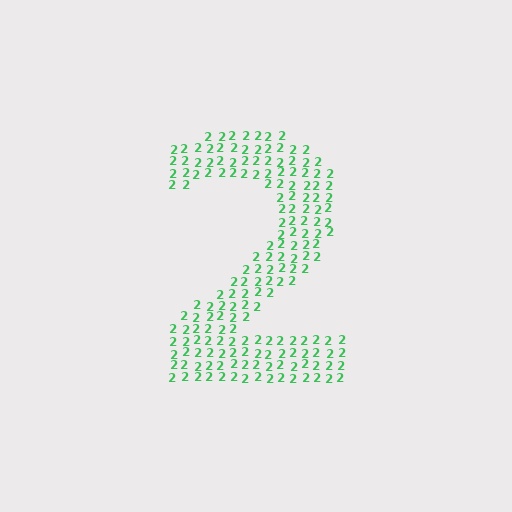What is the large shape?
The large shape is the digit 2.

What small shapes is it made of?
It is made of small digit 2's.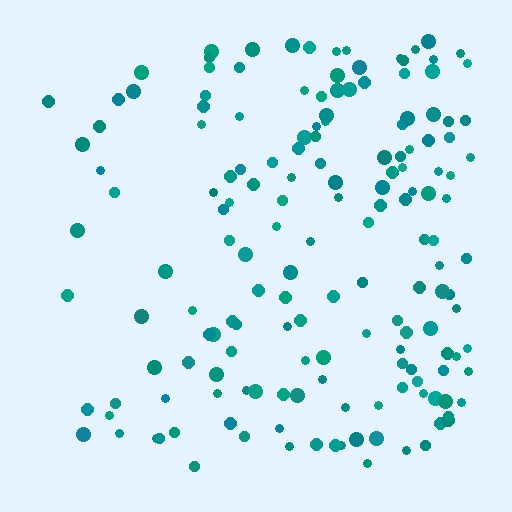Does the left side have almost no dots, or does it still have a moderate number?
Still a moderate number, just noticeably fewer than the right.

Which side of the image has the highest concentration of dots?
The right.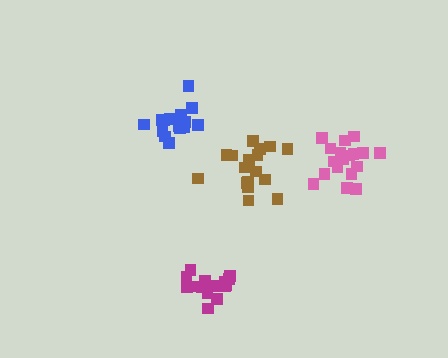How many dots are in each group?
Group 1: 18 dots, Group 2: 16 dots, Group 3: 18 dots, Group 4: 15 dots (67 total).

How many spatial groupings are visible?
There are 4 spatial groupings.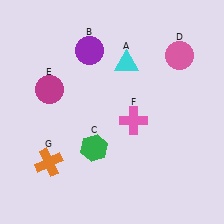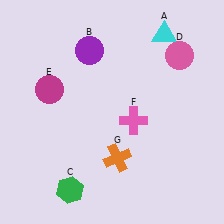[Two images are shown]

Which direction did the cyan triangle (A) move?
The cyan triangle (A) moved right.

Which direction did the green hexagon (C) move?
The green hexagon (C) moved down.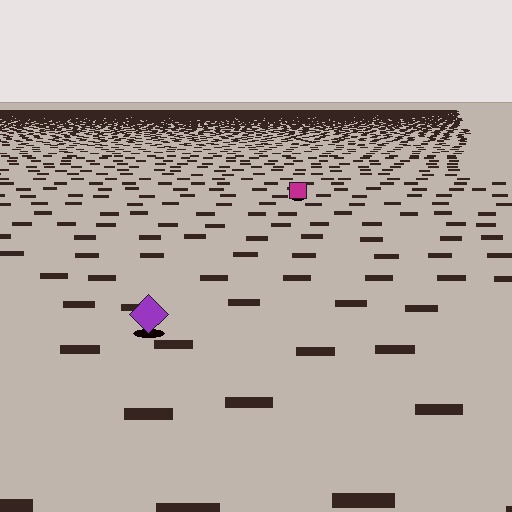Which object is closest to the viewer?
The purple diamond is closest. The texture marks near it are larger and more spread out.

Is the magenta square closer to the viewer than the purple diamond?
No. The purple diamond is closer — you can tell from the texture gradient: the ground texture is coarser near it.